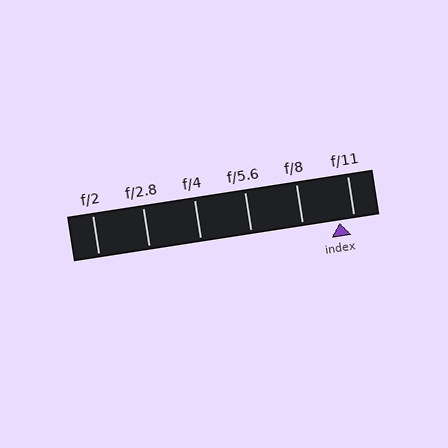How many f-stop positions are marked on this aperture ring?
There are 6 f-stop positions marked.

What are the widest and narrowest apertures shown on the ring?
The widest aperture shown is f/2 and the narrowest is f/11.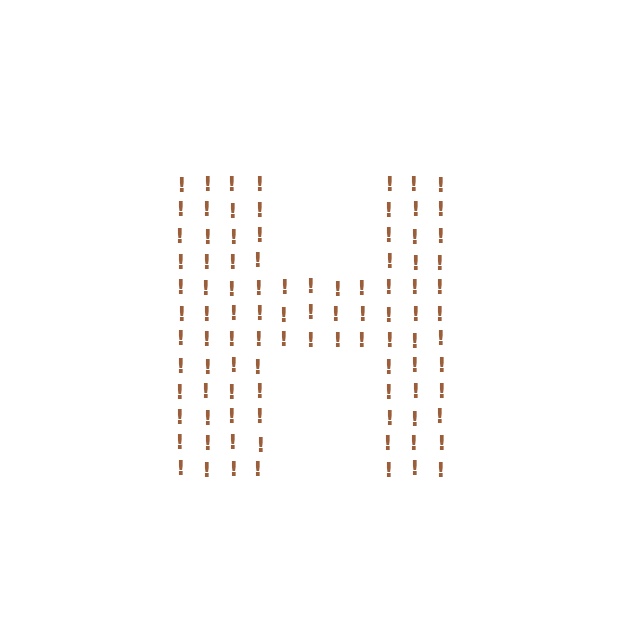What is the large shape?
The large shape is the letter H.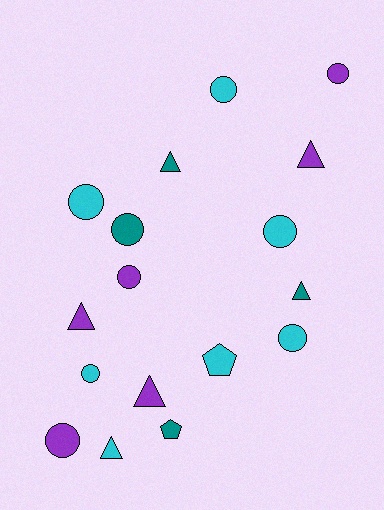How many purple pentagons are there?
There are no purple pentagons.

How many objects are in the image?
There are 17 objects.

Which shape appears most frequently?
Circle, with 9 objects.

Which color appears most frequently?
Cyan, with 7 objects.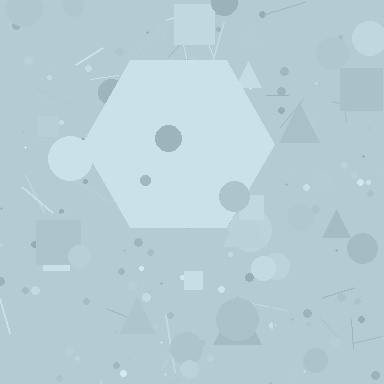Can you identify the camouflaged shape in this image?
The camouflaged shape is a hexagon.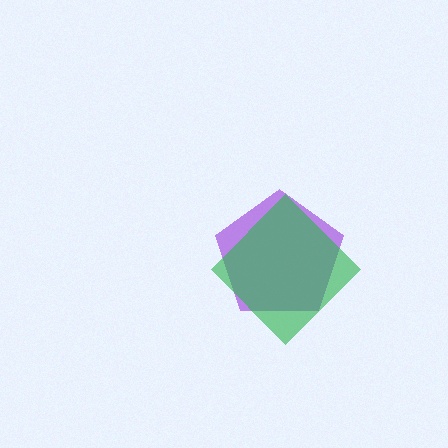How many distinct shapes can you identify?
There are 2 distinct shapes: a purple pentagon, a green diamond.